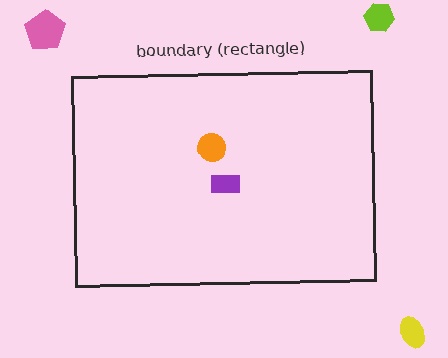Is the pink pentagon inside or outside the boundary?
Outside.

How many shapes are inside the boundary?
2 inside, 3 outside.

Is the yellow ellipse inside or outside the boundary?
Outside.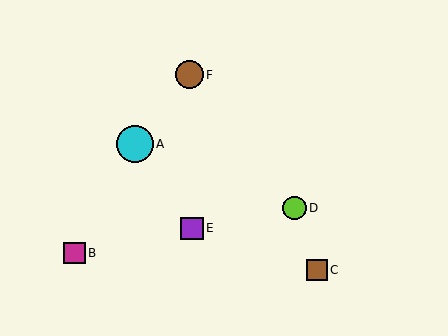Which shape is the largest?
The cyan circle (labeled A) is the largest.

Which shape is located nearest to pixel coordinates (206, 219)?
The purple square (labeled E) at (192, 228) is nearest to that location.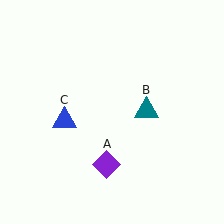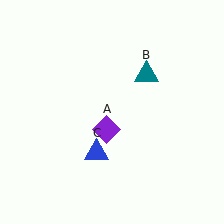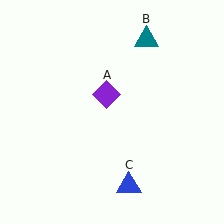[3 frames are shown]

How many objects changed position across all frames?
3 objects changed position: purple diamond (object A), teal triangle (object B), blue triangle (object C).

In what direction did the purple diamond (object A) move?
The purple diamond (object A) moved up.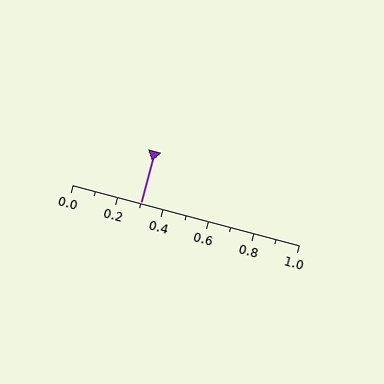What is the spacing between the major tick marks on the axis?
The major ticks are spaced 0.2 apart.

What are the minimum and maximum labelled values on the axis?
The axis runs from 0.0 to 1.0.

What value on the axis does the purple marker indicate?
The marker indicates approximately 0.3.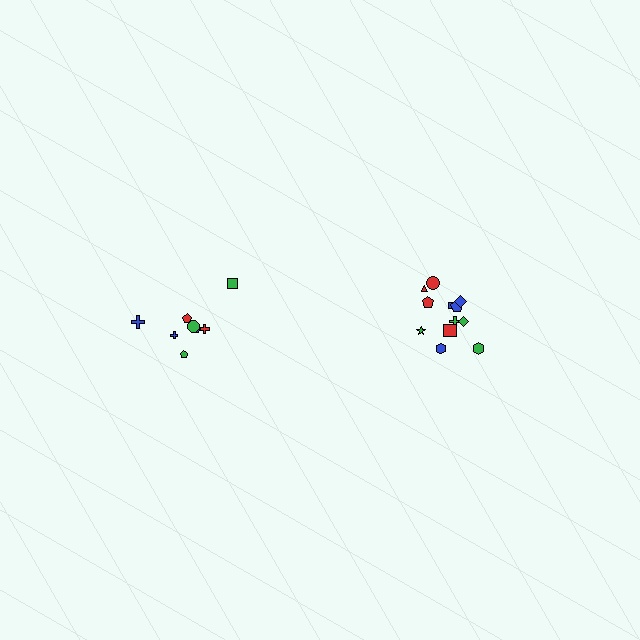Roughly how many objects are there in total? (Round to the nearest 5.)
Roughly 20 objects in total.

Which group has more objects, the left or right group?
The right group.